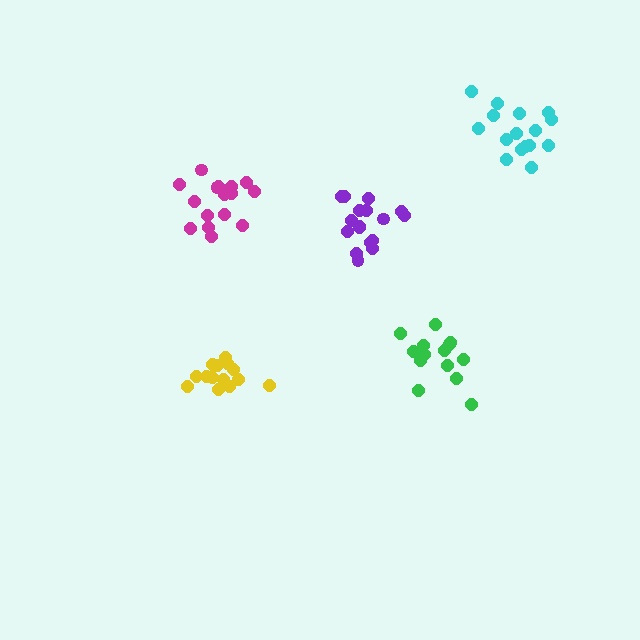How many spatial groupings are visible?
There are 5 spatial groupings.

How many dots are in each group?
Group 1: 16 dots, Group 2: 17 dots, Group 3: 14 dots, Group 4: 14 dots, Group 5: 16 dots (77 total).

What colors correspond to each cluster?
The clusters are colored: magenta, purple, yellow, green, cyan.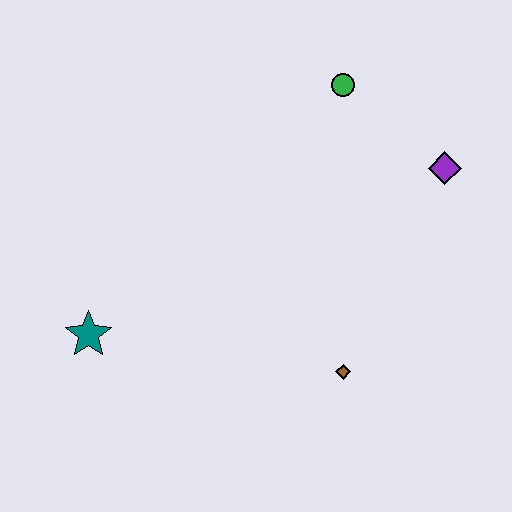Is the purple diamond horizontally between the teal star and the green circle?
No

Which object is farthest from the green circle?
The teal star is farthest from the green circle.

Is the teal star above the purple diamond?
No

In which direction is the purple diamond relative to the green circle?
The purple diamond is to the right of the green circle.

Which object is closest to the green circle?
The purple diamond is closest to the green circle.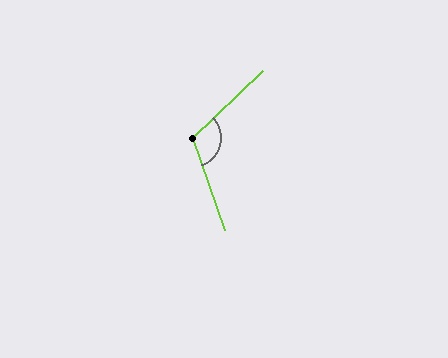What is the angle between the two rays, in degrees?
Approximately 114 degrees.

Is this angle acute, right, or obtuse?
It is obtuse.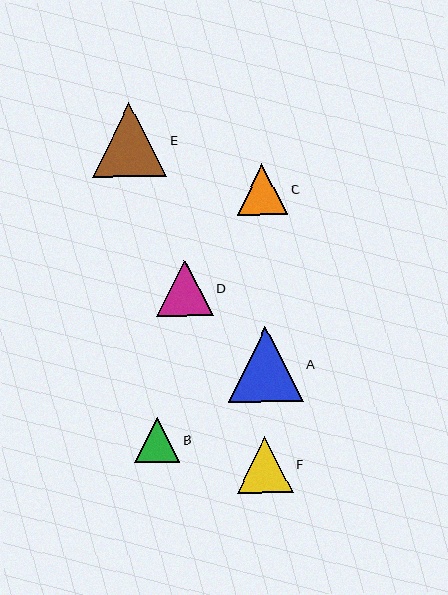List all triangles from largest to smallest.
From largest to smallest: A, E, D, F, C, B.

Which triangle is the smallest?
Triangle B is the smallest with a size of approximately 45 pixels.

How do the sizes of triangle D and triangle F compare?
Triangle D and triangle F are approximately the same size.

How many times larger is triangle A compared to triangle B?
Triangle A is approximately 1.7 times the size of triangle B.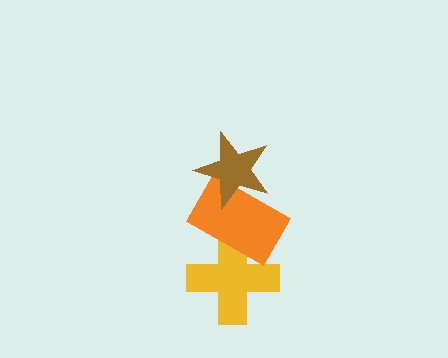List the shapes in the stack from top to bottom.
From top to bottom: the brown star, the orange rectangle, the yellow cross.